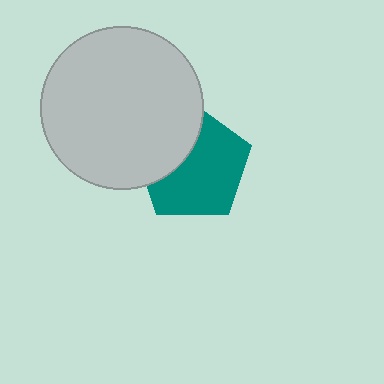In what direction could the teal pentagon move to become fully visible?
The teal pentagon could move right. That would shift it out from behind the light gray circle entirely.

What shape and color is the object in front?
The object in front is a light gray circle.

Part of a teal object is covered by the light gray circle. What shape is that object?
It is a pentagon.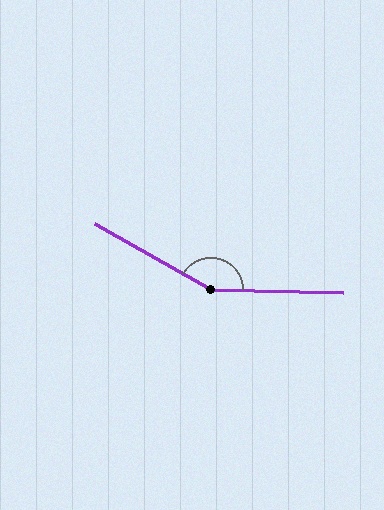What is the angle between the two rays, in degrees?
Approximately 152 degrees.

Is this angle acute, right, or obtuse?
It is obtuse.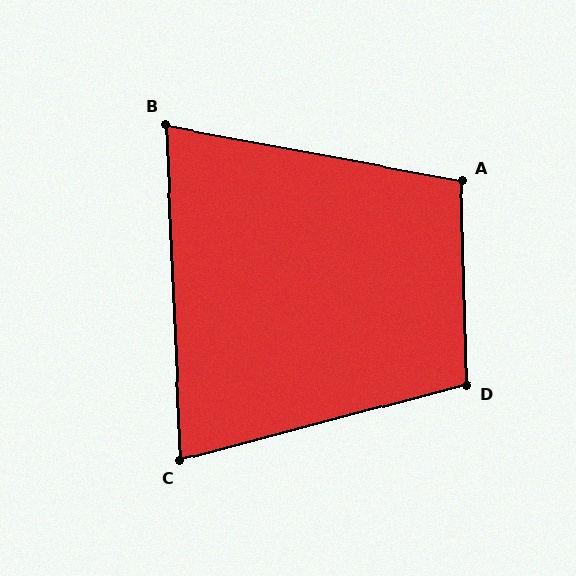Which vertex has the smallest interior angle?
B, at approximately 77 degrees.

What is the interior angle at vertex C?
Approximately 78 degrees (acute).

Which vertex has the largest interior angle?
D, at approximately 103 degrees.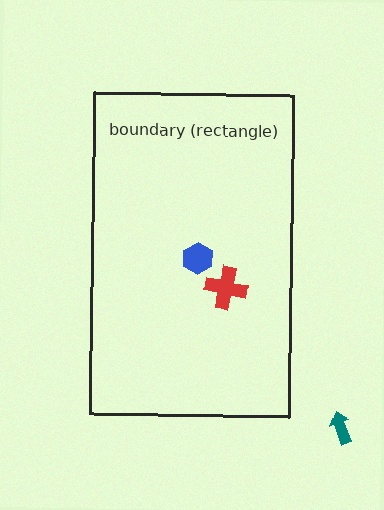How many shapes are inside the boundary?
2 inside, 1 outside.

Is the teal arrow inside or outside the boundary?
Outside.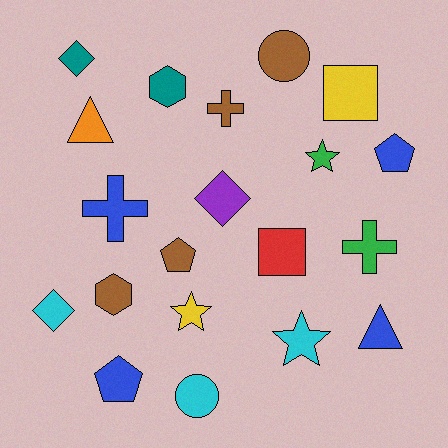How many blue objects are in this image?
There are 4 blue objects.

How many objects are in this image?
There are 20 objects.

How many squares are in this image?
There are 2 squares.